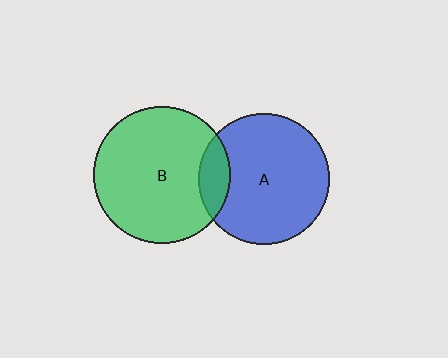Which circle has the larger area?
Circle B (green).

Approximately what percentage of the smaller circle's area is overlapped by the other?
Approximately 15%.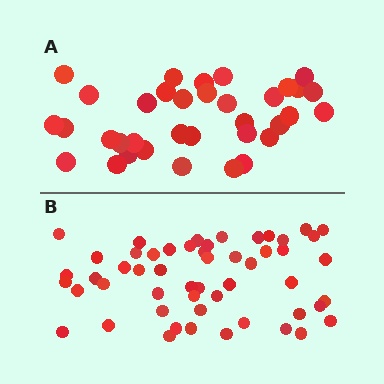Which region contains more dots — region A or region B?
Region B (the bottom region) has more dots.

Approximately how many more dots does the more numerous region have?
Region B has approximately 20 more dots than region A.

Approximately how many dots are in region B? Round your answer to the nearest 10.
About 50 dots. (The exact count is 53, which rounds to 50.)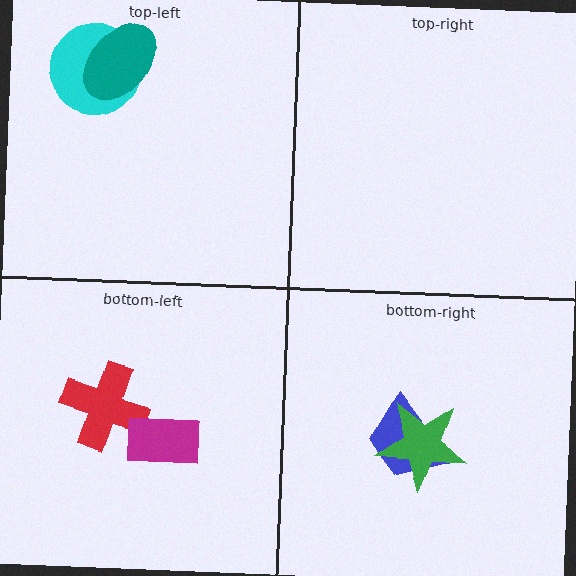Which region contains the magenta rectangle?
The bottom-left region.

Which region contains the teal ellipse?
The top-left region.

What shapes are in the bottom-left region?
The red cross, the magenta rectangle.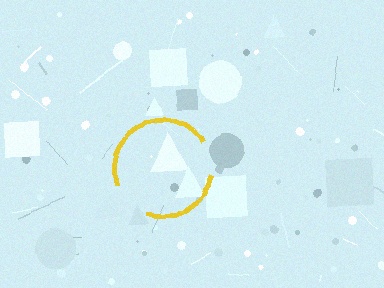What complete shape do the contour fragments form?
The contour fragments form a circle.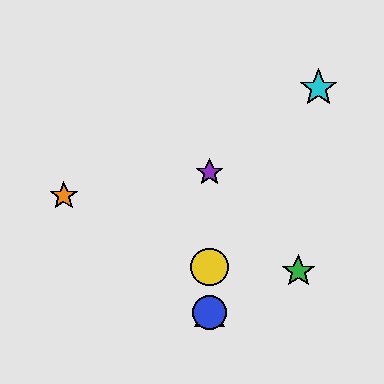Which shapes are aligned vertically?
The red triangle, the blue circle, the yellow circle, the purple star are aligned vertically.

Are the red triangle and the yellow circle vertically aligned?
Yes, both are at x≈209.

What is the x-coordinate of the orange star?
The orange star is at x≈64.